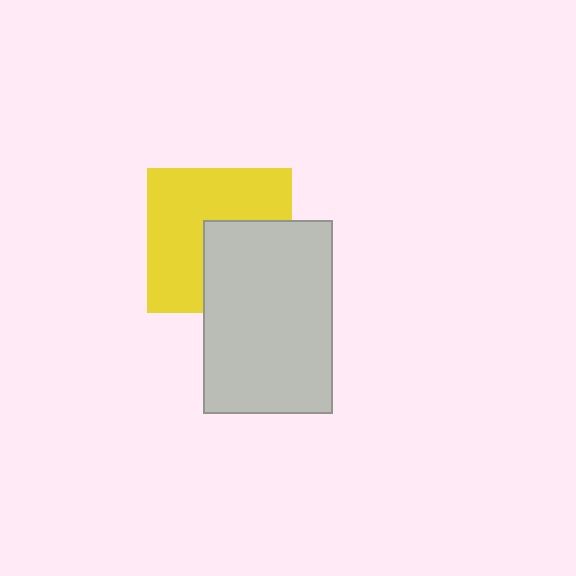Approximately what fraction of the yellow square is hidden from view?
Roughly 39% of the yellow square is hidden behind the light gray rectangle.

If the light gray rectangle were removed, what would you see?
You would see the complete yellow square.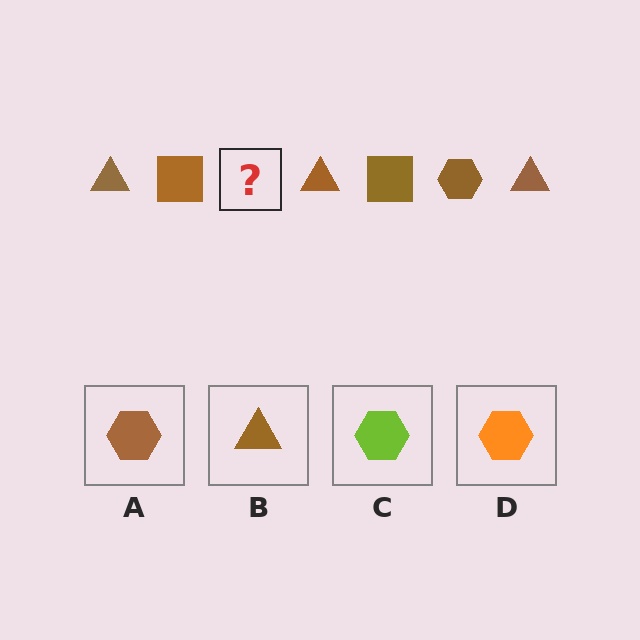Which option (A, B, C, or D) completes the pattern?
A.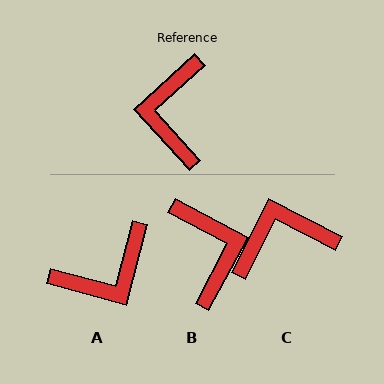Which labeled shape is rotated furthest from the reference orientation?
B, about 160 degrees away.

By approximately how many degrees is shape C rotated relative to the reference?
Approximately 69 degrees clockwise.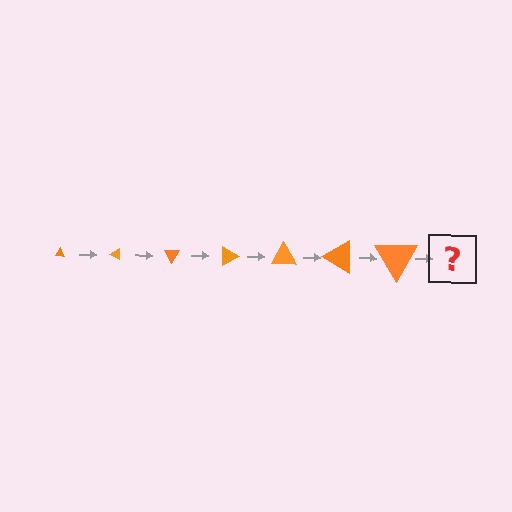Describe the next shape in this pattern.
It should be a triangle, larger than the previous one and rotated 210 degrees from the start.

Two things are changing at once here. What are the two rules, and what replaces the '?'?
The two rules are that the triangle grows larger each step and it rotates 30 degrees each step. The '?' should be a triangle, larger than the previous one and rotated 210 degrees from the start.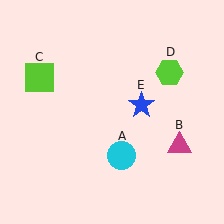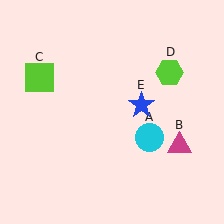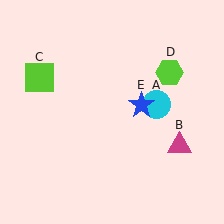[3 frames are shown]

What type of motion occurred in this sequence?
The cyan circle (object A) rotated counterclockwise around the center of the scene.